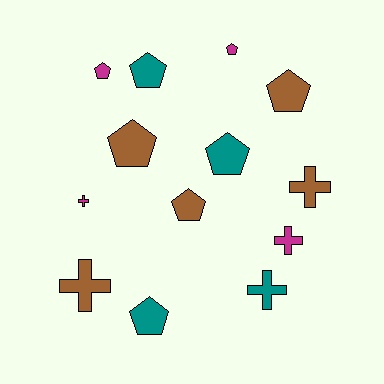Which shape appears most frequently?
Pentagon, with 8 objects.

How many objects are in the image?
There are 13 objects.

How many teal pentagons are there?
There are 3 teal pentagons.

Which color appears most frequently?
Brown, with 5 objects.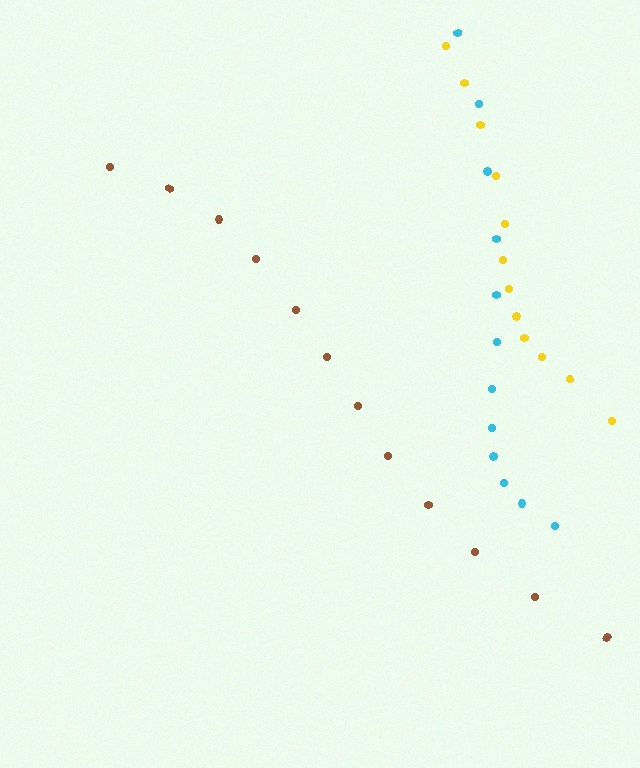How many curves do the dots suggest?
There are 3 distinct paths.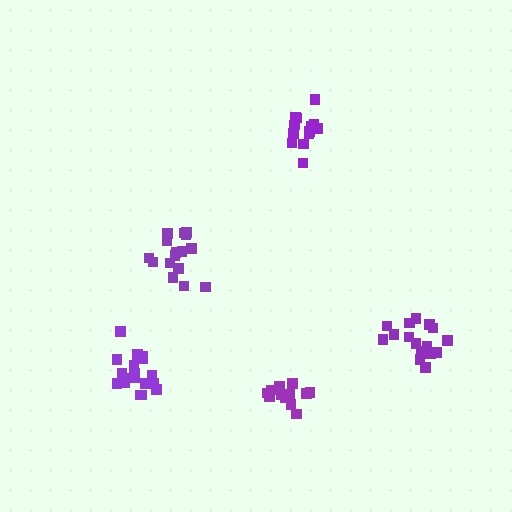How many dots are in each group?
Group 1: 13 dots, Group 2: 14 dots, Group 3: 16 dots, Group 4: 16 dots, Group 5: 18 dots (77 total).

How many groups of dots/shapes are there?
There are 5 groups.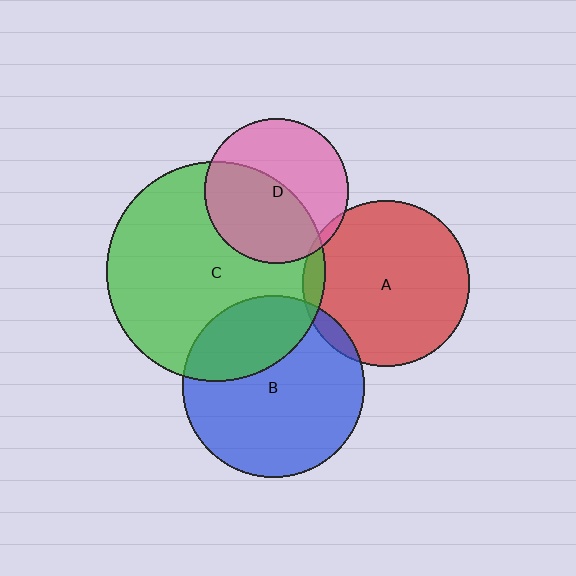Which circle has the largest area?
Circle C (green).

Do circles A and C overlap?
Yes.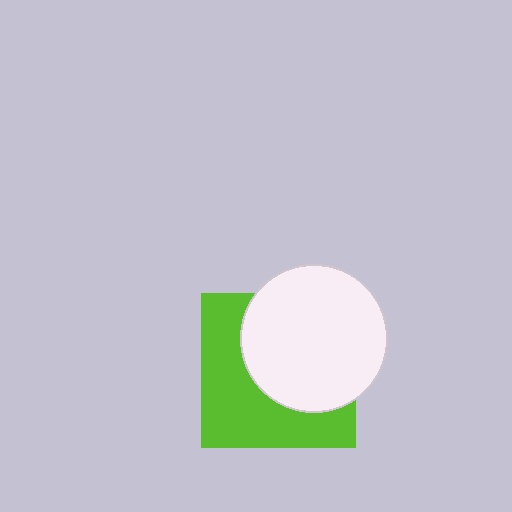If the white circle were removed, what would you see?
You would see the complete lime square.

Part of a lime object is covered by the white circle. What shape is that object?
It is a square.